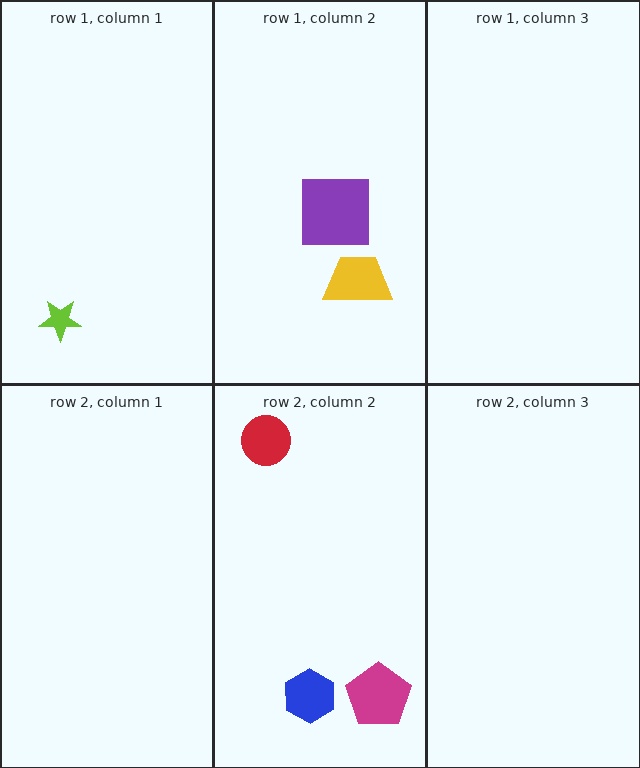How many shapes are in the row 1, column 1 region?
1.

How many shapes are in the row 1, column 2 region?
2.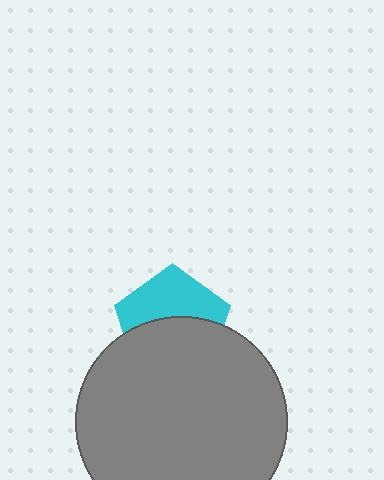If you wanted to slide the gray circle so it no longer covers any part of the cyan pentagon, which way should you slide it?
Slide it down — that is the most direct way to separate the two shapes.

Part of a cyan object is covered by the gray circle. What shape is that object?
It is a pentagon.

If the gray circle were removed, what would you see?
You would see the complete cyan pentagon.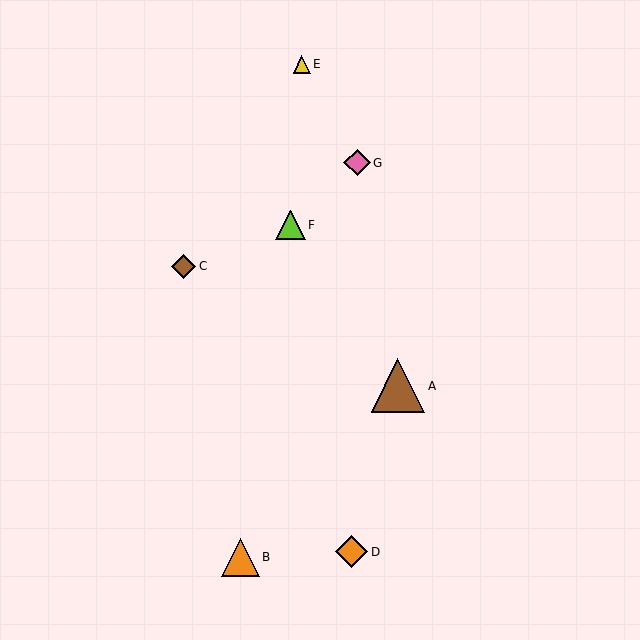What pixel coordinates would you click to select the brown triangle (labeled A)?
Click at (398, 386) to select the brown triangle A.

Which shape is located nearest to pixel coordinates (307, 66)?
The yellow triangle (labeled E) at (302, 64) is nearest to that location.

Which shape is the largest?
The brown triangle (labeled A) is the largest.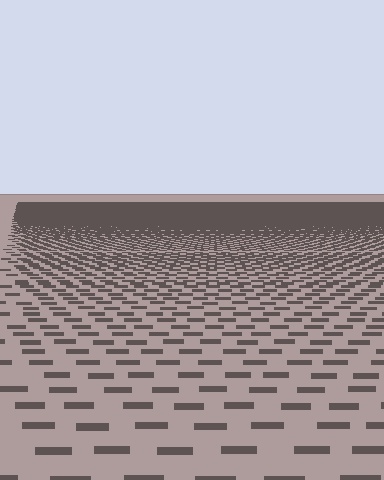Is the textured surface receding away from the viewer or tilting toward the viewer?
The surface is receding away from the viewer. Texture elements get smaller and denser toward the top.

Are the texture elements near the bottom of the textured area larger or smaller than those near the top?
Larger. Near the bottom, elements are closer to the viewer and appear at a bigger on-screen size.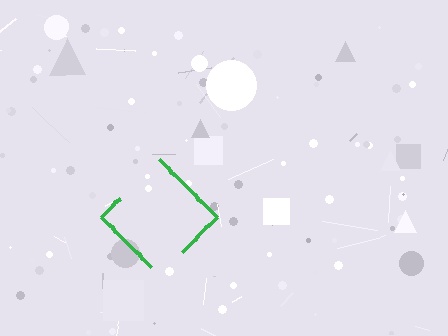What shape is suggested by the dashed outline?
The dashed outline suggests a diamond.